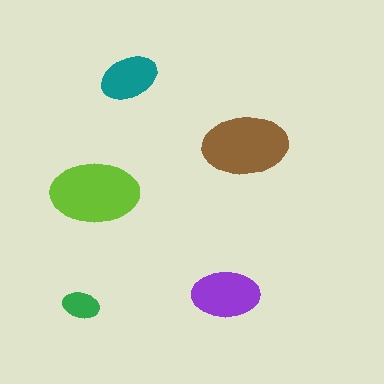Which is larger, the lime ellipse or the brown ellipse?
The lime one.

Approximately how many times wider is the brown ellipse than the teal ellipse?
About 1.5 times wider.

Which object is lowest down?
The green ellipse is bottommost.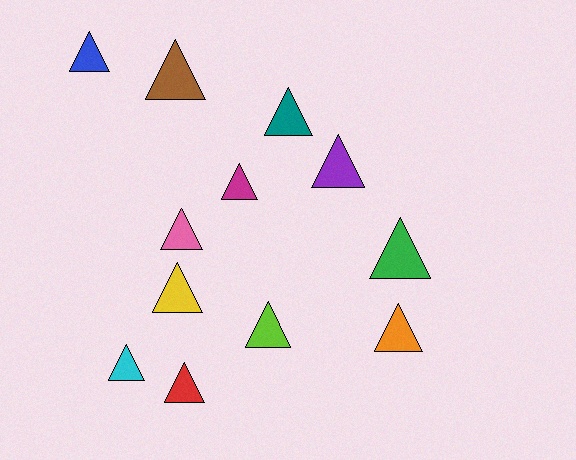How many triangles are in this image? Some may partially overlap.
There are 12 triangles.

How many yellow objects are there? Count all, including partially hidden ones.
There is 1 yellow object.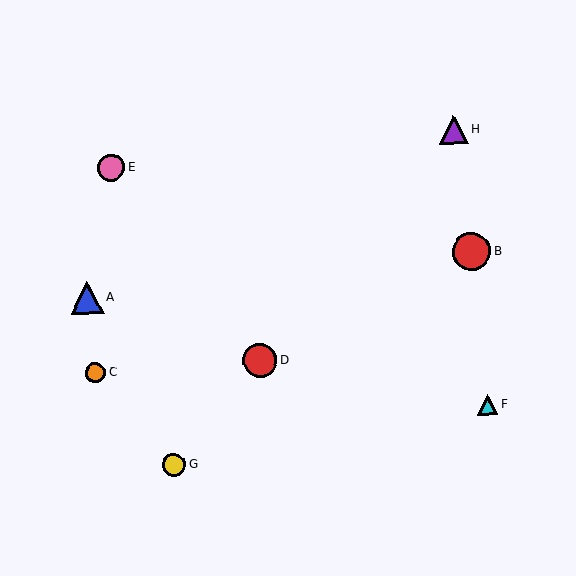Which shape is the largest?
The red circle (labeled B) is the largest.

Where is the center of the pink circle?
The center of the pink circle is at (111, 168).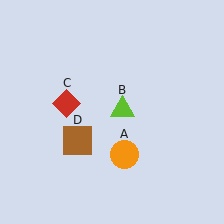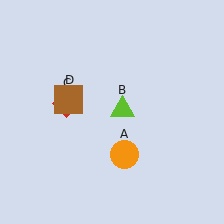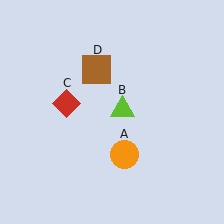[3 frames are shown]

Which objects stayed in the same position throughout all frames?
Orange circle (object A) and lime triangle (object B) and red diamond (object C) remained stationary.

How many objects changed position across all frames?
1 object changed position: brown square (object D).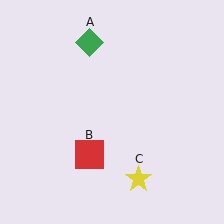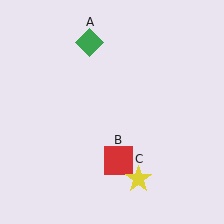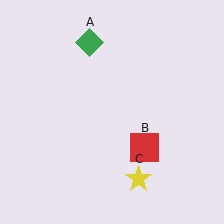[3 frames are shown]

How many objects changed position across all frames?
1 object changed position: red square (object B).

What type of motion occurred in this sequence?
The red square (object B) rotated counterclockwise around the center of the scene.